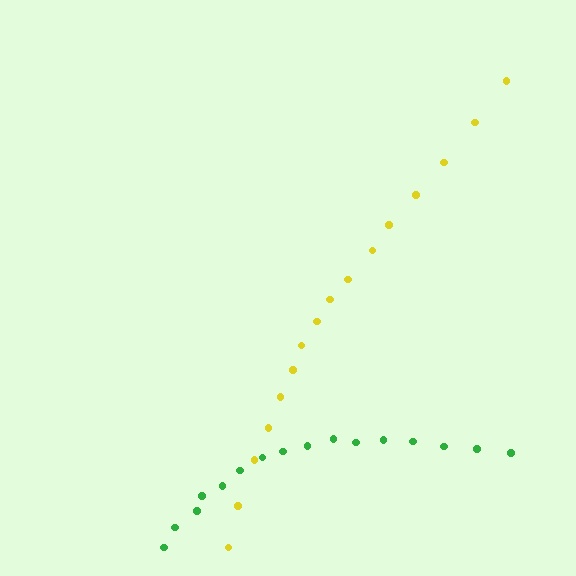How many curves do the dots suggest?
There are 2 distinct paths.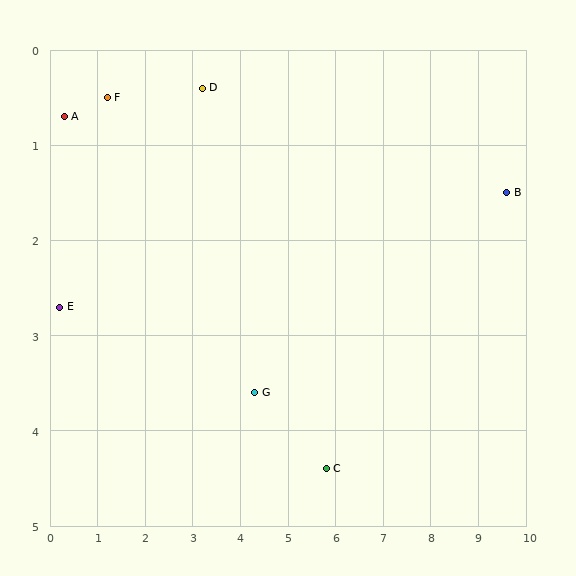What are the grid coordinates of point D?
Point D is at approximately (3.2, 0.4).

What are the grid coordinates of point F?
Point F is at approximately (1.2, 0.5).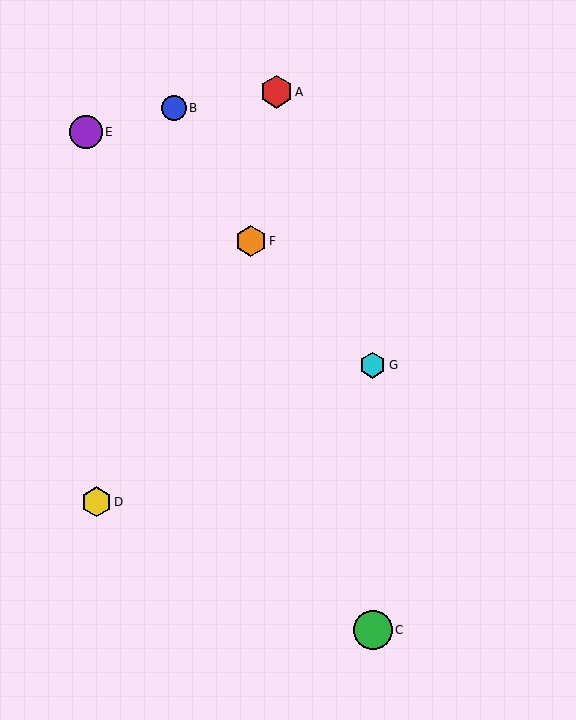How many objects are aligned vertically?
2 objects (C, G) are aligned vertically.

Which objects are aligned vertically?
Objects C, G are aligned vertically.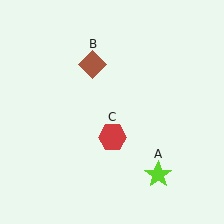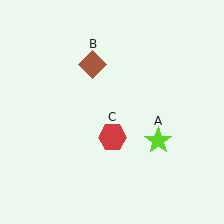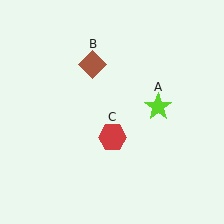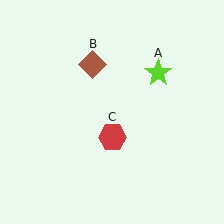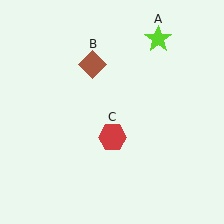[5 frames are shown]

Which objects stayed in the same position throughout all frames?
Brown diamond (object B) and red hexagon (object C) remained stationary.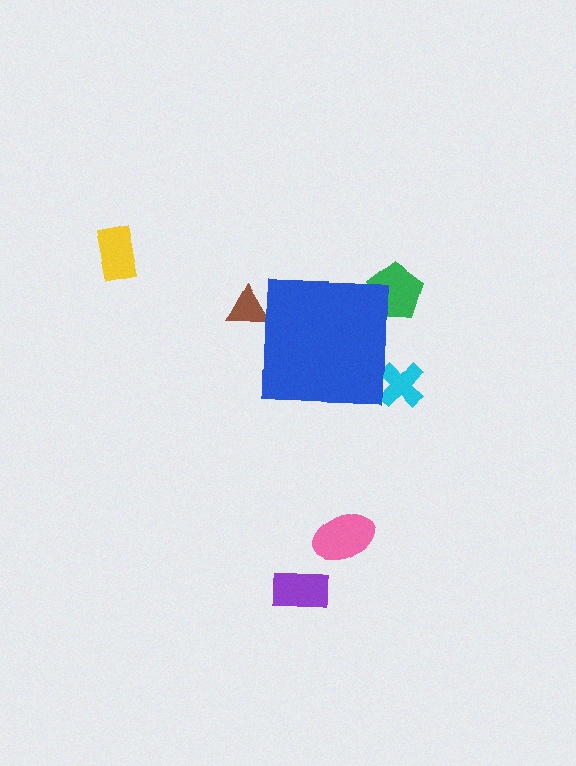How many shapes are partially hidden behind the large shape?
3 shapes are partially hidden.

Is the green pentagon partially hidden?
Yes, the green pentagon is partially hidden behind the blue square.